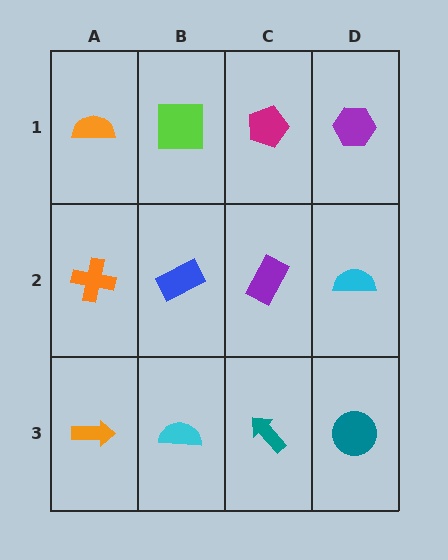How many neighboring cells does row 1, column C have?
3.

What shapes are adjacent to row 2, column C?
A magenta pentagon (row 1, column C), a teal arrow (row 3, column C), a blue rectangle (row 2, column B), a cyan semicircle (row 2, column D).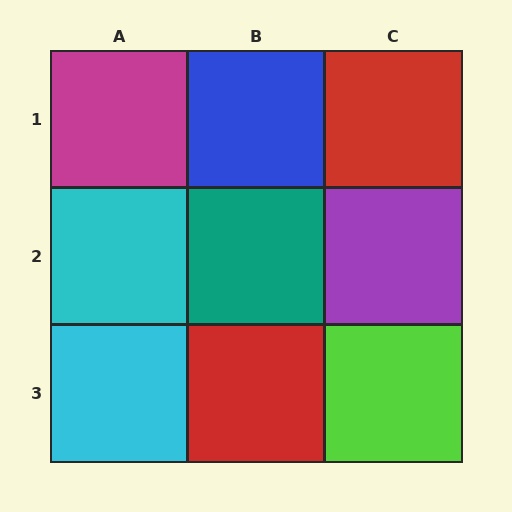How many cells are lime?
1 cell is lime.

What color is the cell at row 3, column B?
Red.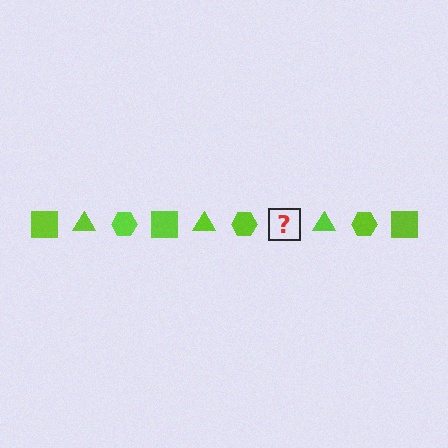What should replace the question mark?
The question mark should be replaced with a lime square.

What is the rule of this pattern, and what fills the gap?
The rule is that the pattern cycles through square, triangle, hexagon shapes in lime. The gap should be filled with a lime square.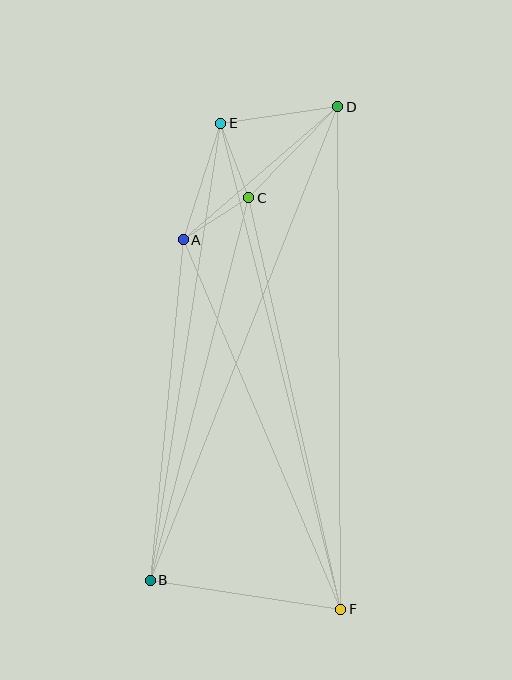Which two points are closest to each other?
Points A and C are closest to each other.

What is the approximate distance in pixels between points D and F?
The distance between D and F is approximately 502 pixels.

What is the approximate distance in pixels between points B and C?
The distance between B and C is approximately 395 pixels.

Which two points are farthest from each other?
Points B and D are farthest from each other.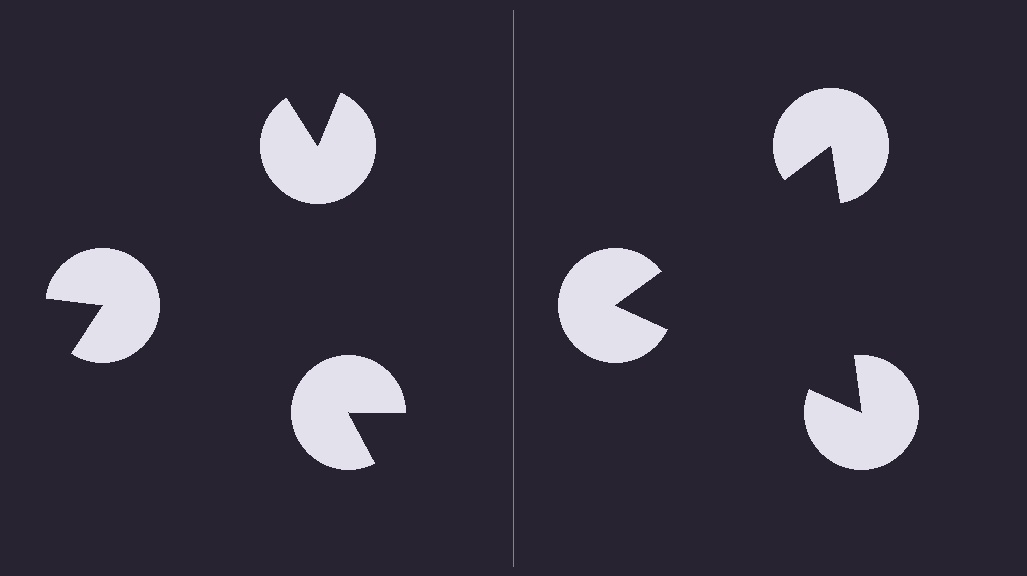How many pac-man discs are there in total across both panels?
6 — 3 on each side.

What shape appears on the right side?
An illusory triangle.